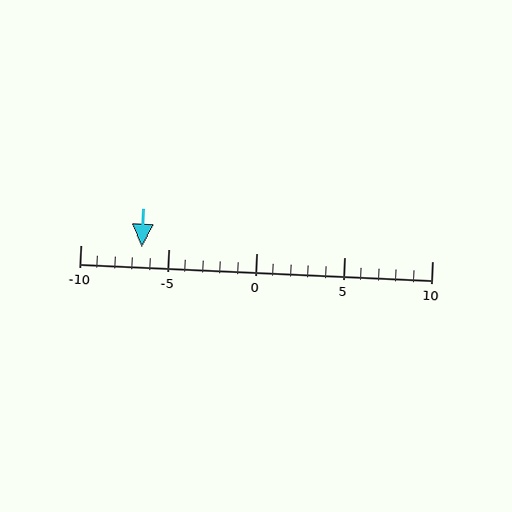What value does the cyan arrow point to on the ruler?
The cyan arrow points to approximately -6.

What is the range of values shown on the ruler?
The ruler shows values from -10 to 10.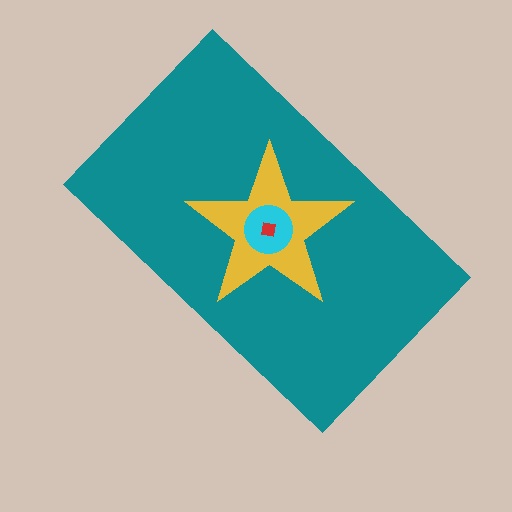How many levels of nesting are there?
4.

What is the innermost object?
The red square.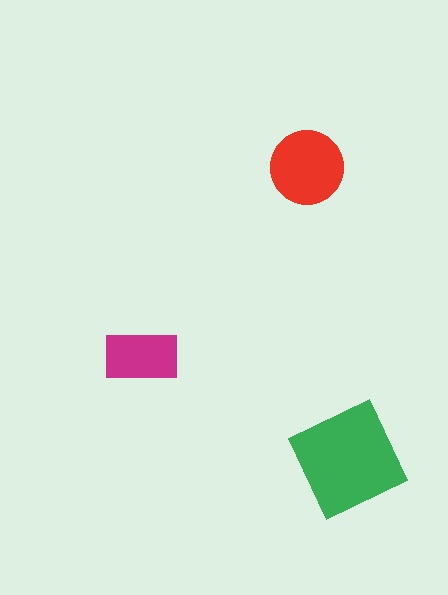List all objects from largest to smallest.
The green square, the red circle, the magenta rectangle.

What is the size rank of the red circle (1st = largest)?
2nd.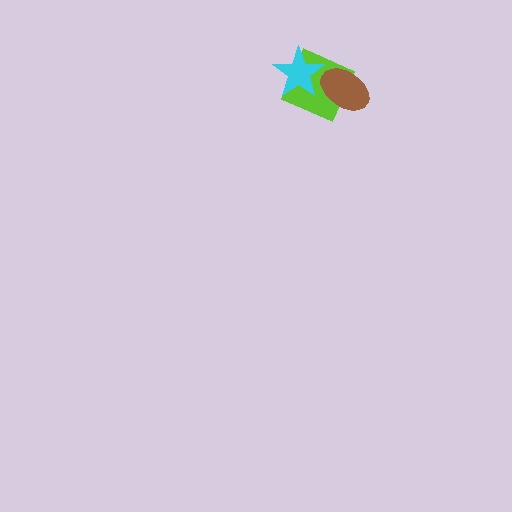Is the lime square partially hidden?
Yes, it is partially covered by another shape.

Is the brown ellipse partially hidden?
No, no other shape covers it.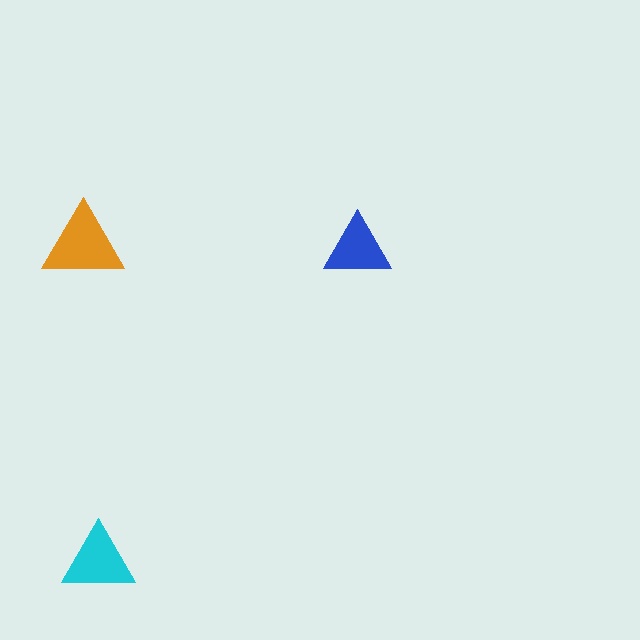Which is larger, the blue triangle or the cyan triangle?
The cyan one.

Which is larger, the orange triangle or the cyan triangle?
The orange one.